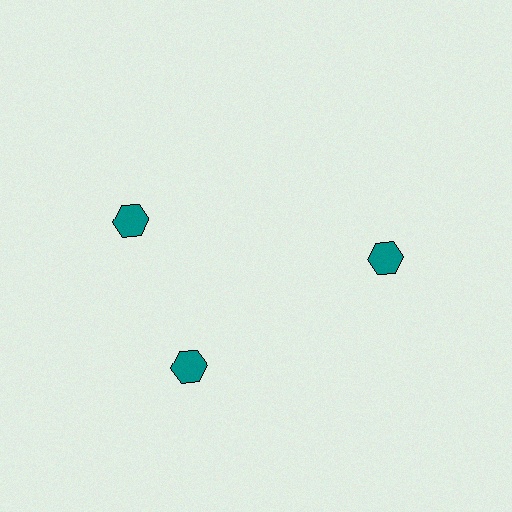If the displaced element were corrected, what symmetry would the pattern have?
It would have 3-fold rotational symmetry — the pattern would map onto itself every 120 degrees.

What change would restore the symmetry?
The symmetry would be restored by rotating it back into even spacing with its neighbors so that all 3 hexagons sit at equal angles and equal distance from the center.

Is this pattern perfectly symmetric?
No. The 3 teal hexagons are arranged in a ring, but one element near the 11 o'clock position is rotated out of alignment along the ring, breaking the 3-fold rotational symmetry.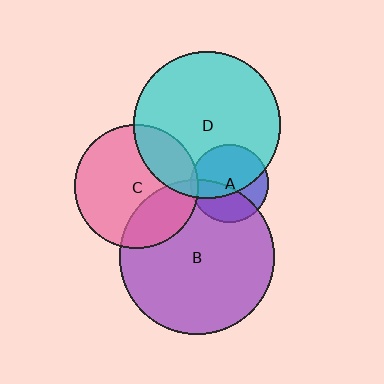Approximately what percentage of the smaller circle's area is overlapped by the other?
Approximately 5%.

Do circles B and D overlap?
Yes.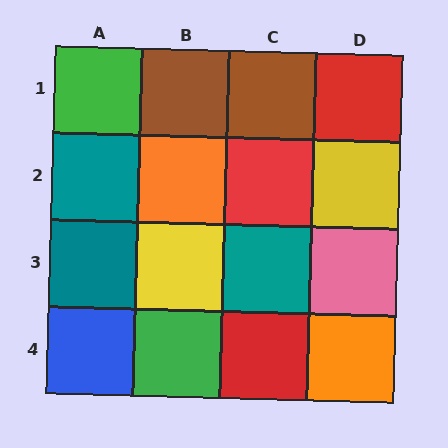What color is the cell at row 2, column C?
Red.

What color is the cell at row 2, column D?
Yellow.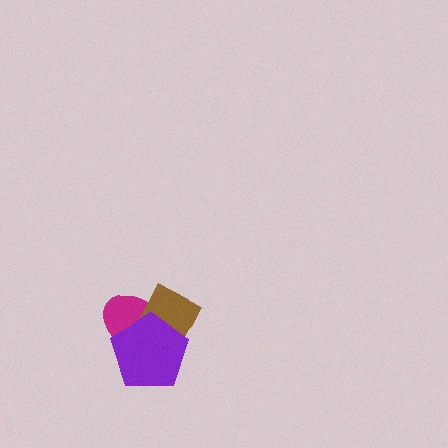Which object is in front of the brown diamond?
The purple pentagon is in front of the brown diamond.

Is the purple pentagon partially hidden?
No, no other shape covers it.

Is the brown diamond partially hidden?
Yes, it is partially covered by another shape.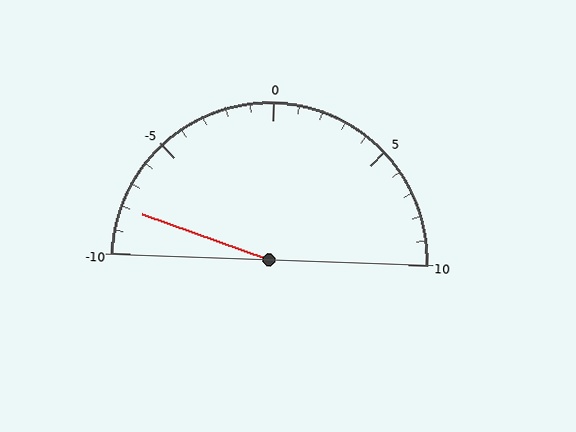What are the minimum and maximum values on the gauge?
The gauge ranges from -10 to 10.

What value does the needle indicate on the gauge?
The needle indicates approximately -8.